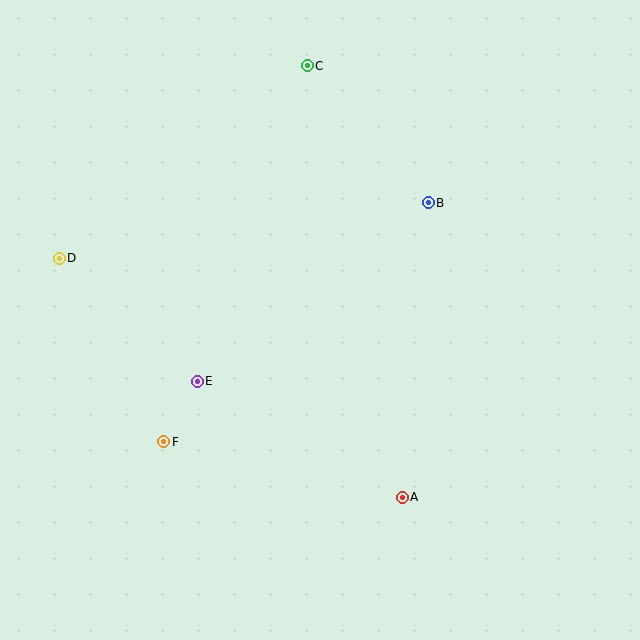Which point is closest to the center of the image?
Point E at (197, 381) is closest to the center.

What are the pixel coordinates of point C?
Point C is at (307, 66).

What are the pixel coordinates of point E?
Point E is at (197, 381).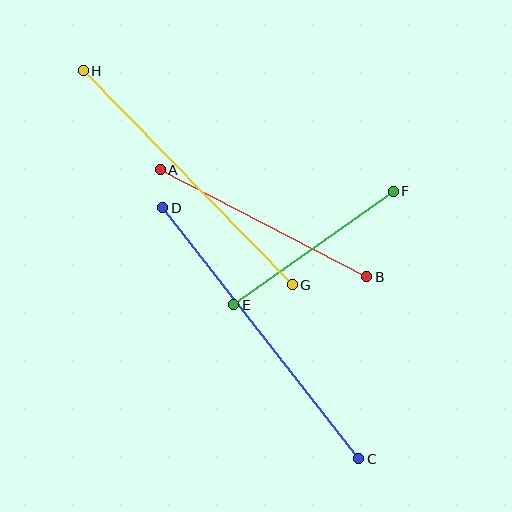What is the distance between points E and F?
The distance is approximately 196 pixels.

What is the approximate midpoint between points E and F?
The midpoint is at approximately (313, 248) pixels.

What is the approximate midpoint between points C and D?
The midpoint is at approximately (261, 333) pixels.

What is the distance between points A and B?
The distance is approximately 232 pixels.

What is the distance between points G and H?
The distance is approximately 299 pixels.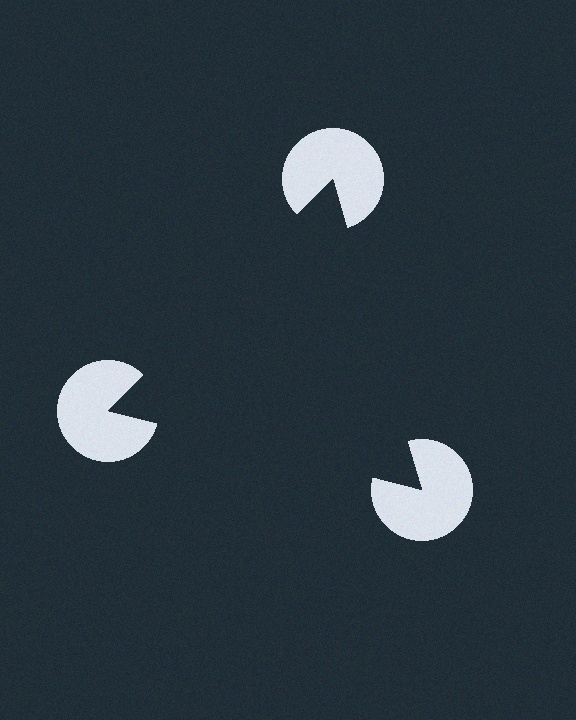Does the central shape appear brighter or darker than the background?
It typically appears slightly darker than the background, even though no actual brightness change is drawn.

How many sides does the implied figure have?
3 sides.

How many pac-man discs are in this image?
There are 3 — one at each vertex of the illusory triangle.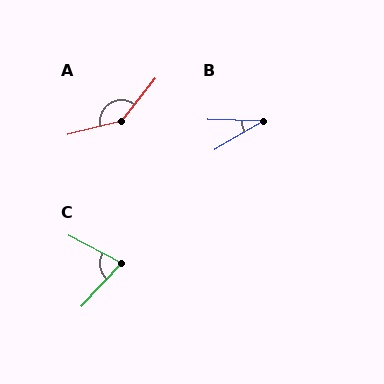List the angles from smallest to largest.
B (32°), C (74°), A (142°).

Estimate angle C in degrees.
Approximately 74 degrees.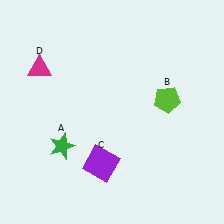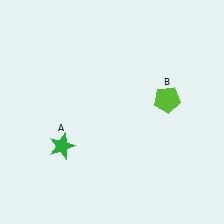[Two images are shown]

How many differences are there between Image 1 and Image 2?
There are 2 differences between the two images.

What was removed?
The purple square (C), the magenta triangle (D) were removed in Image 2.